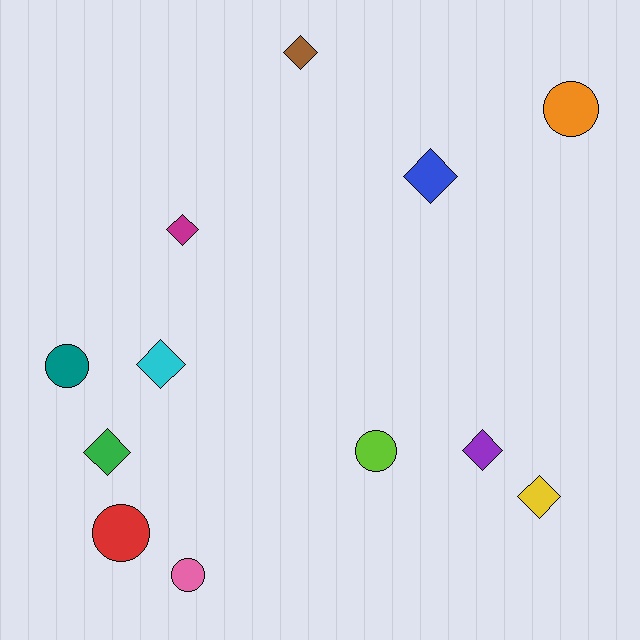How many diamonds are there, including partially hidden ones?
There are 7 diamonds.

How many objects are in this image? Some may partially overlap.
There are 12 objects.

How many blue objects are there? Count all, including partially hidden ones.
There is 1 blue object.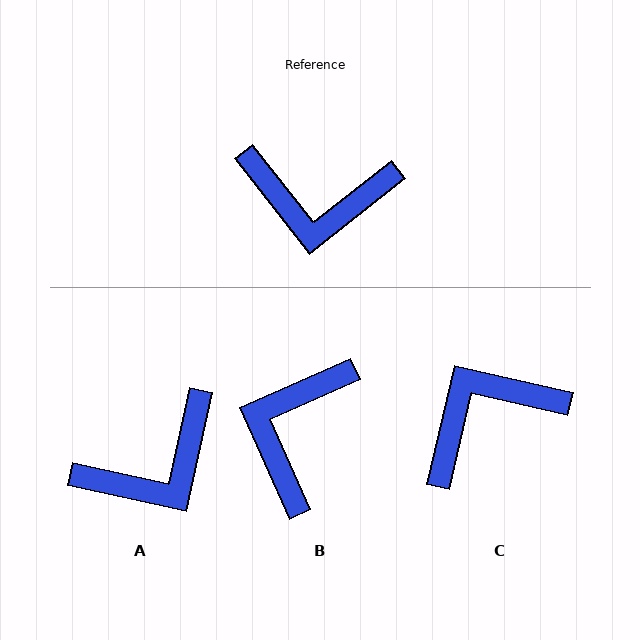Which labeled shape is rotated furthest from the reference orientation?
C, about 141 degrees away.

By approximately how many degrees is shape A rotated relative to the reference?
Approximately 39 degrees counter-clockwise.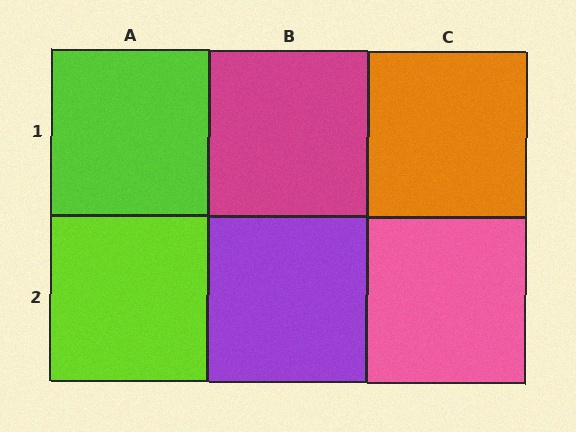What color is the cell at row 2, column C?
Pink.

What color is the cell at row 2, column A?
Lime.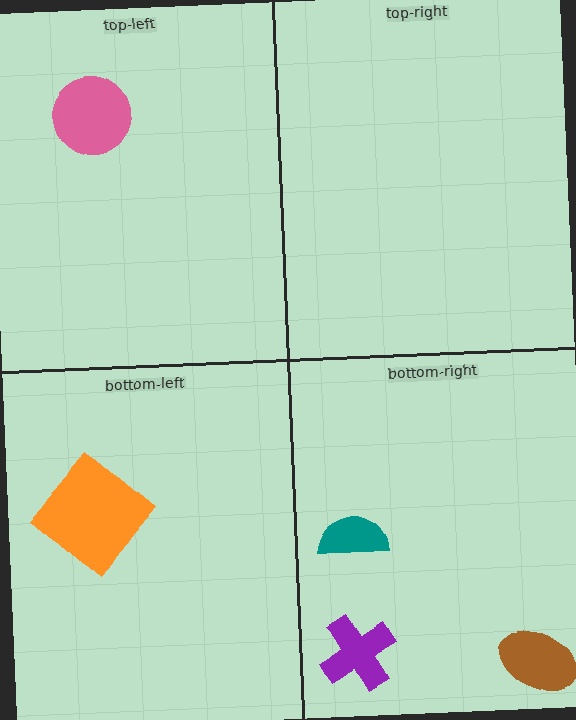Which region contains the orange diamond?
The bottom-left region.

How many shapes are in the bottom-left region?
1.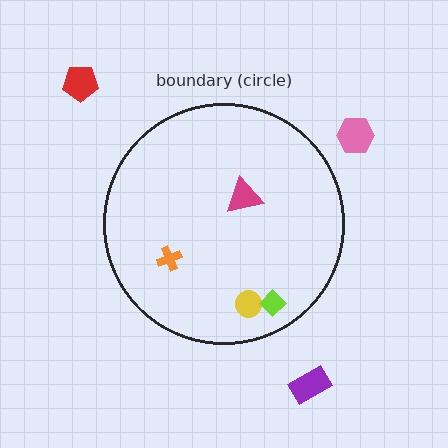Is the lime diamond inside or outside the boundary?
Inside.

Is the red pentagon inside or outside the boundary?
Outside.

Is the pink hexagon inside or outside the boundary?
Outside.